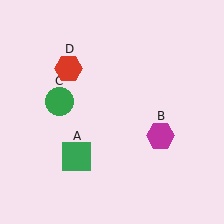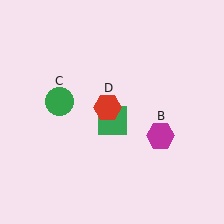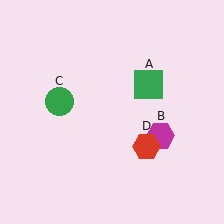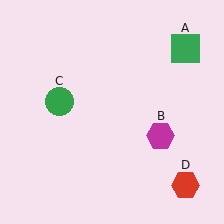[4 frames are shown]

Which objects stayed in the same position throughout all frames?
Magenta hexagon (object B) and green circle (object C) remained stationary.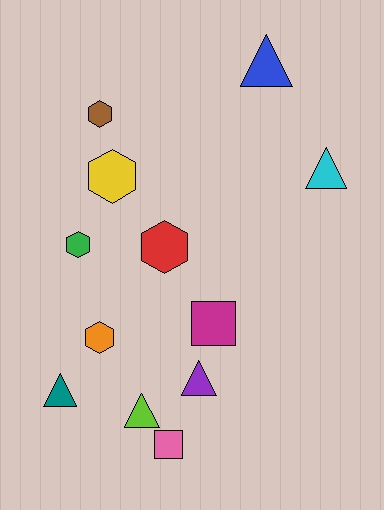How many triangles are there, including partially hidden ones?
There are 5 triangles.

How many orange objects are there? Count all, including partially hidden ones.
There is 1 orange object.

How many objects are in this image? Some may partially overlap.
There are 12 objects.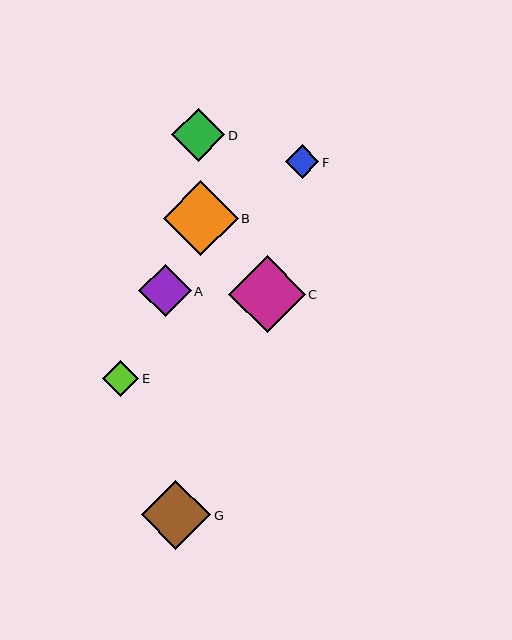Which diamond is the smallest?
Diamond F is the smallest with a size of approximately 33 pixels.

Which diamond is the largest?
Diamond C is the largest with a size of approximately 76 pixels.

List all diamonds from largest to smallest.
From largest to smallest: C, B, G, D, A, E, F.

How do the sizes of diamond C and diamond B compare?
Diamond C and diamond B are approximately the same size.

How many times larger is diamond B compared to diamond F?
Diamond B is approximately 2.3 times the size of diamond F.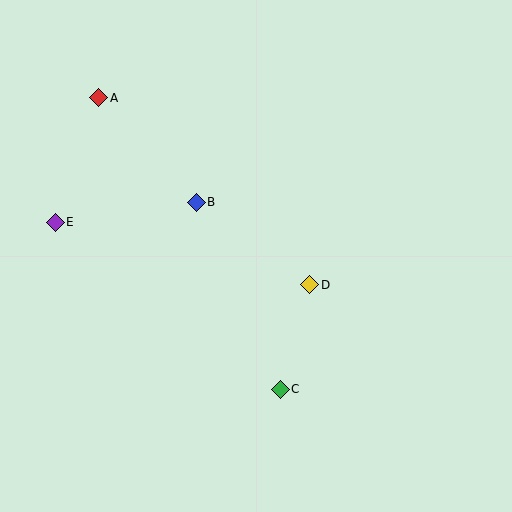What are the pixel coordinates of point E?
Point E is at (55, 222).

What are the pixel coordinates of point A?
Point A is at (99, 98).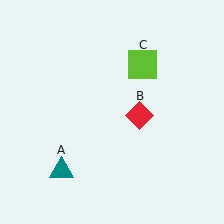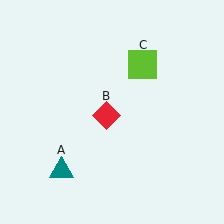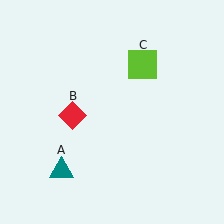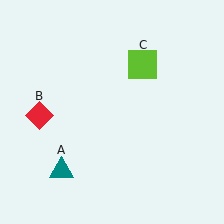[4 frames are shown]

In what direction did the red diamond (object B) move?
The red diamond (object B) moved left.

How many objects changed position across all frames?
1 object changed position: red diamond (object B).